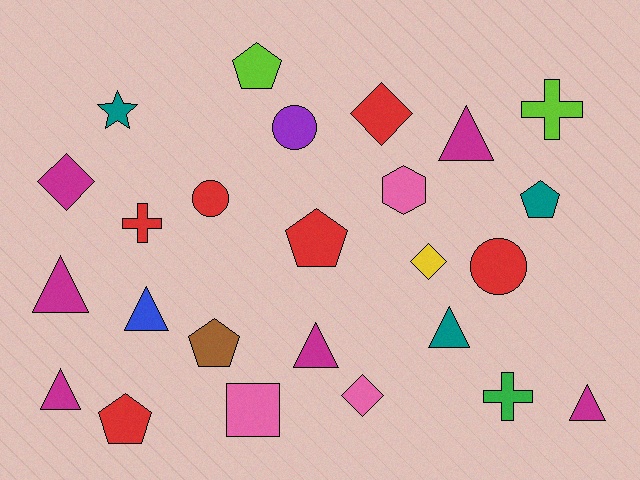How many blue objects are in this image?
There is 1 blue object.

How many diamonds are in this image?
There are 4 diamonds.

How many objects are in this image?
There are 25 objects.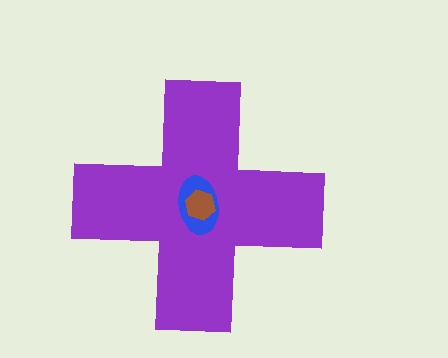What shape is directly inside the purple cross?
The blue ellipse.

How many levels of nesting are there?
3.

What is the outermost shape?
The purple cross.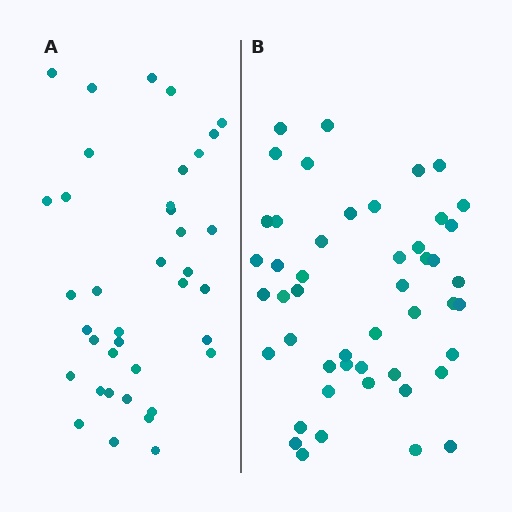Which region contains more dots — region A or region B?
Region B (the right region) has more dots.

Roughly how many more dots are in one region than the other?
Region B has roughly 10 or so more dots than region A.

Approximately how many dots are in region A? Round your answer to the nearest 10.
About 40 dots. (The exact count is 38, which rounds to 40.)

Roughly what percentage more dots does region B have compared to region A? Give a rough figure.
About 25% more.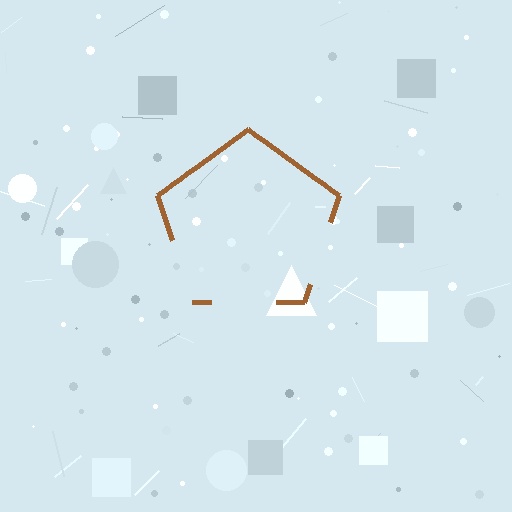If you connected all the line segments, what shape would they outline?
They would outline a pentagon.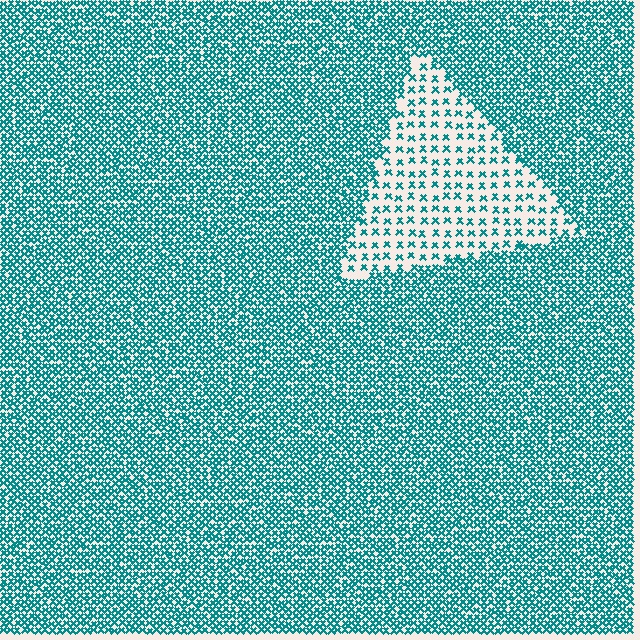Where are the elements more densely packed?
The elements are more densely packed outside the triangle boundary.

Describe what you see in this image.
The image contains small teal elements arranged at two different densities. A triangle-shaped region is visible where the elements are less densely packed than the surrounding area.